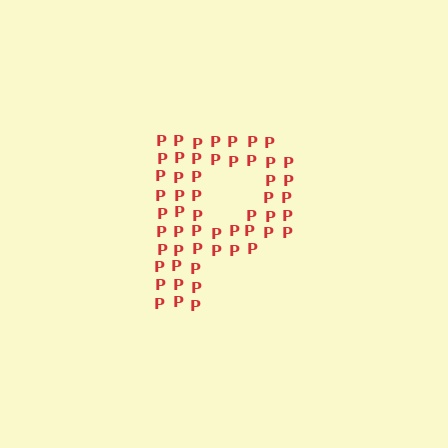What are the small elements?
The small elements are letter P's.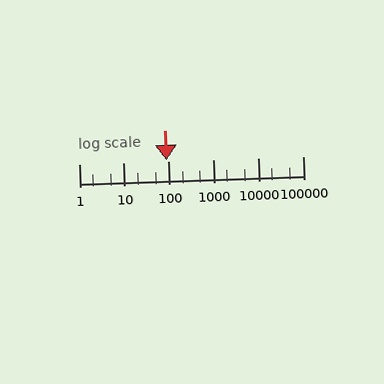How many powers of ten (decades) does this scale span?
The scale spans 5 decades, from 1 to 100000.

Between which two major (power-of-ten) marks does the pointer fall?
The pointer is between 10 and 100.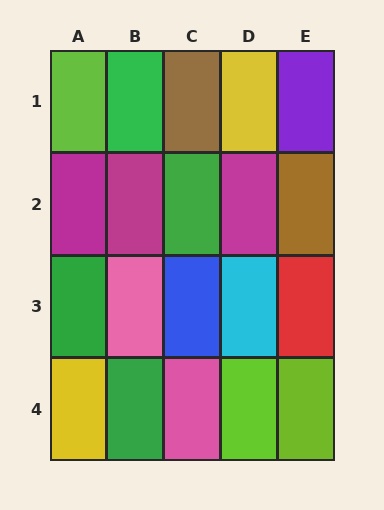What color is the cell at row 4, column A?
Yellow.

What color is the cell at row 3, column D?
Cyan.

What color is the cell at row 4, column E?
Lime.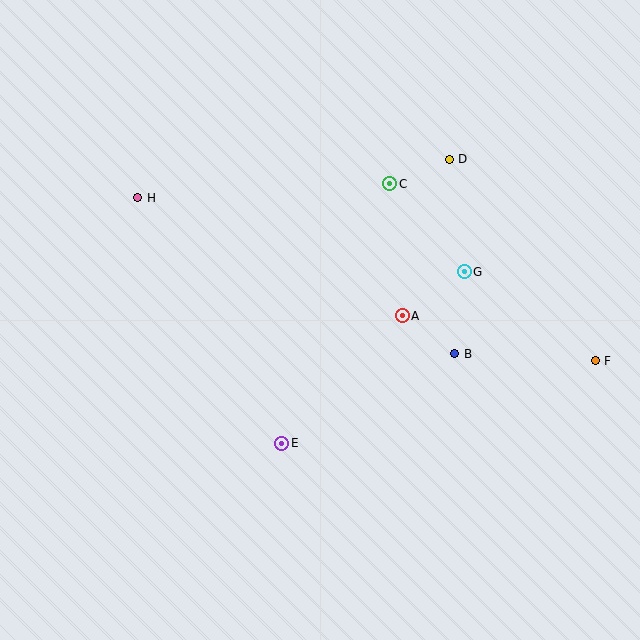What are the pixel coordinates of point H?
Point H is at (138, 198).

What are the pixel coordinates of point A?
Point A is at (402, 316).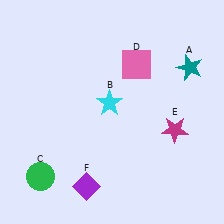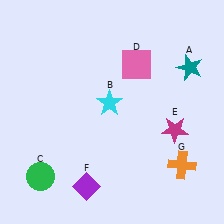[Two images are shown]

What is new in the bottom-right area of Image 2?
An orange cross (G) was added in the bottom-right area of Image 2.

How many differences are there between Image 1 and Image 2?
There is 1 difference between the two images.